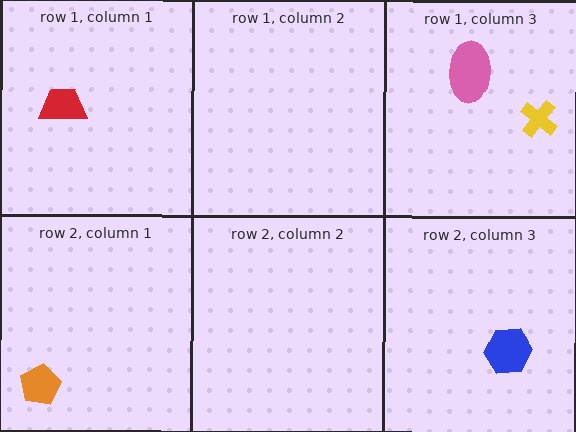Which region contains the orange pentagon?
The row 2, column 1 region.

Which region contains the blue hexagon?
The row 2, column 3 region.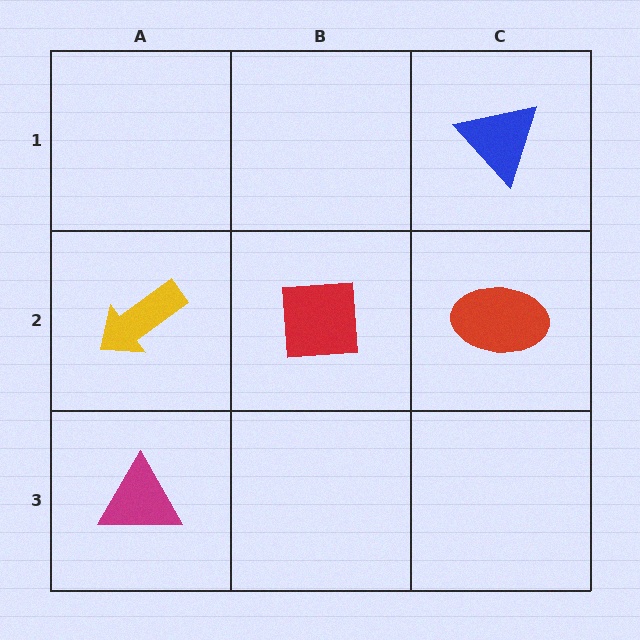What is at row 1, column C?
A blue triangle.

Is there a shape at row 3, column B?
No, that cell is empty.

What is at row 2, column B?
A red square.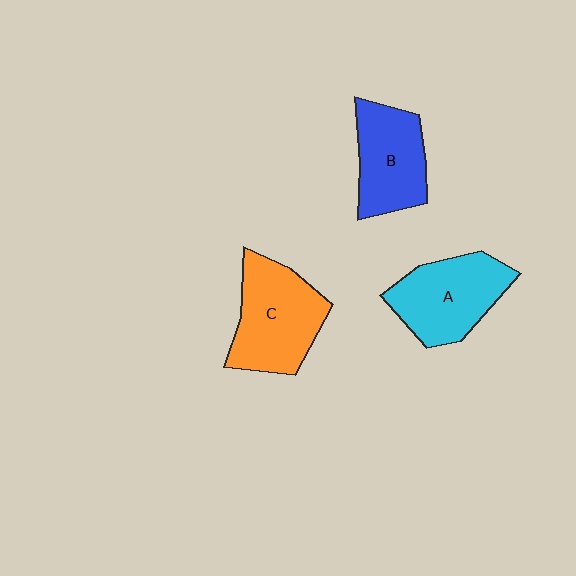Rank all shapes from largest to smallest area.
From largest to smallest: C (orange), A (cyan), B (blue).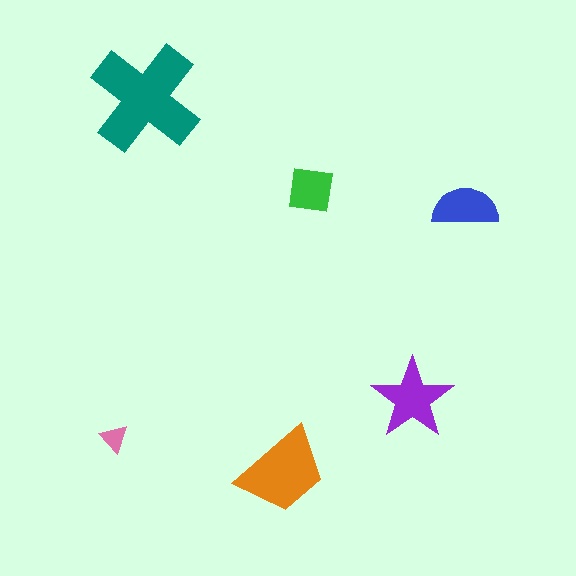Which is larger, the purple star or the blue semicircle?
The purple star.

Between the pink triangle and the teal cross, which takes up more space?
The teal cross.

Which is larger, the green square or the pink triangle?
The green square.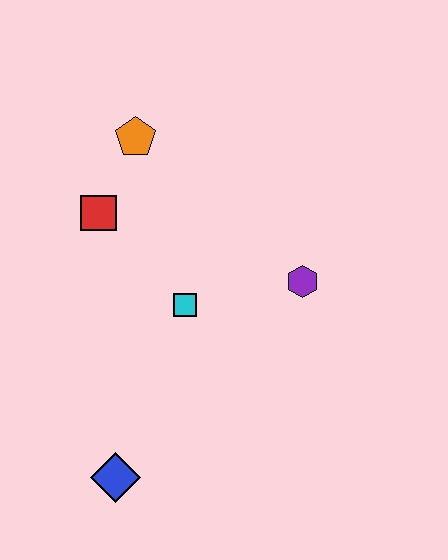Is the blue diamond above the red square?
No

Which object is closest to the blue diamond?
The cyan square is closest to the blue diamond.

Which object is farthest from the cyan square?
The blue diamond is farthest from the cyan square.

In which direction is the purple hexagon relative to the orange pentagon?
The purple hexagon is to the right of the orange pentagon.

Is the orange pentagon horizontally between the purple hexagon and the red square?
Yes